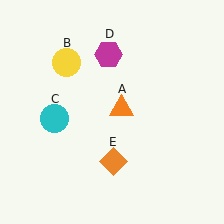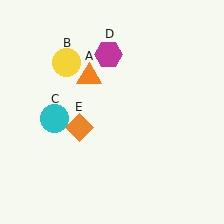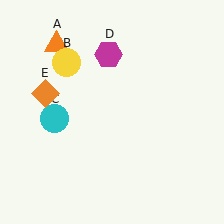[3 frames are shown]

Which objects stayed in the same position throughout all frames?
Yellow circle (object B) and cyan circle (object C) and magenta hexagon (object D) remained stationary.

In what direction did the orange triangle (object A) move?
The orange triangle (object A) moved up and to the left.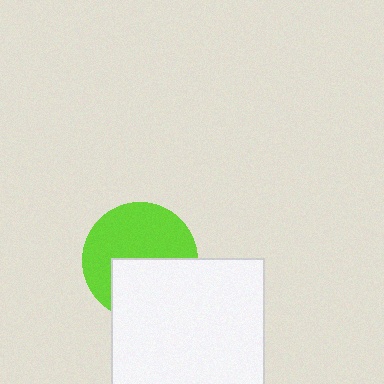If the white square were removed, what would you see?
You would see the complete lime circle.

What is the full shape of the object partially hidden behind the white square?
The partially hidden object is a lime circle.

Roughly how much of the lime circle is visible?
About half of it is visible (roughly 58%).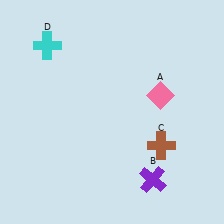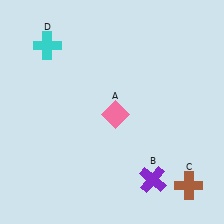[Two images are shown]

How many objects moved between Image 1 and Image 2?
2 objects moved between the two images.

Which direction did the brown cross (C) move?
The brown cross (C) moved down.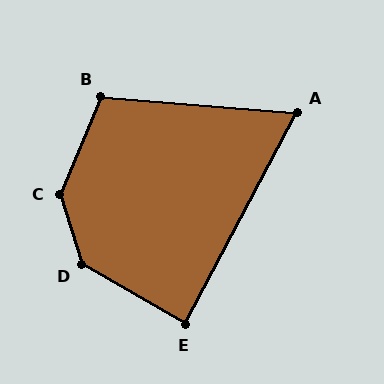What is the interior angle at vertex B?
Approximately 108 degrees (obtuse).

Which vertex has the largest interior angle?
C, at approximately 140 degrees.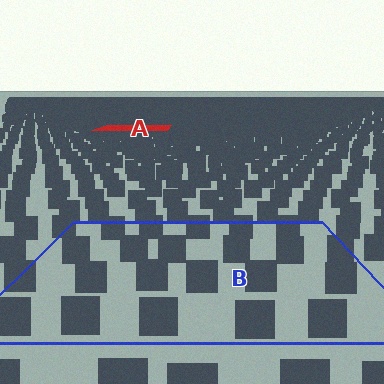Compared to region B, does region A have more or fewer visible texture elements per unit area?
Region A has more texture elements per unit area — they are packed more densely because it is farther away.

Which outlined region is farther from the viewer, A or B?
Region A is farther from the viewer — the texture elements inside it appear smaller and more densely packed.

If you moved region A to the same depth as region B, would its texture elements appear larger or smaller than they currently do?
They would appear larger. At a closer depth, the same texture elements are projected at a bigger on-screen size.